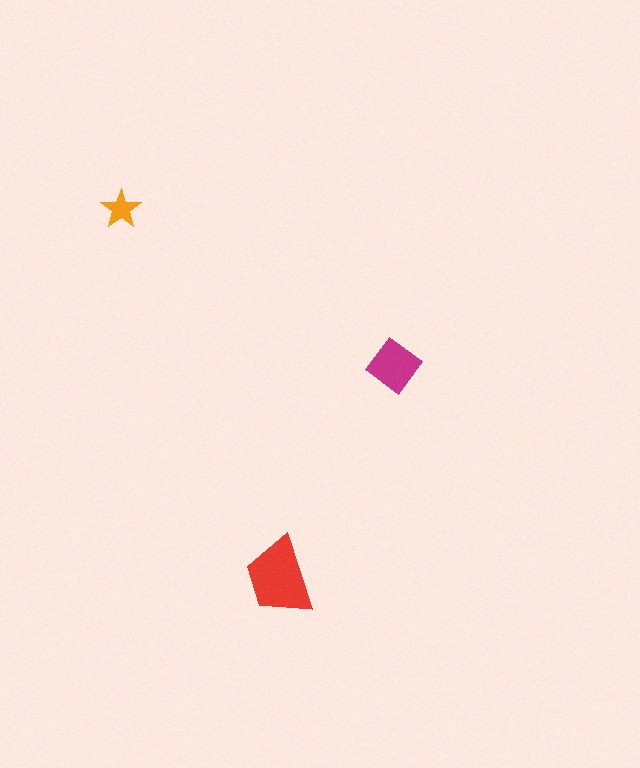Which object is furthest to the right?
The magenta diamond is rightmost.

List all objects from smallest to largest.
The orange star, the magenta diamond, the red trapezoid.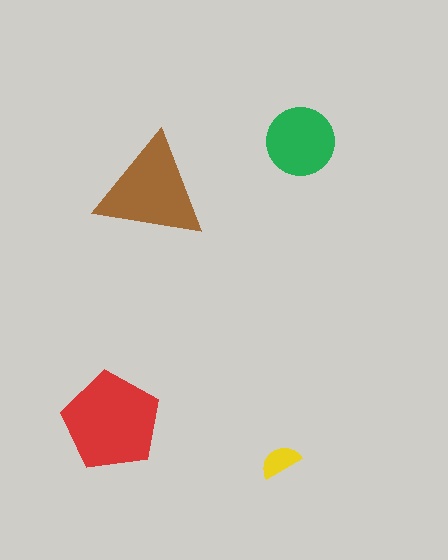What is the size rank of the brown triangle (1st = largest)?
2nd.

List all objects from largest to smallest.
The red pentagon, the brown triangle, the green circle, the yellow semicircle.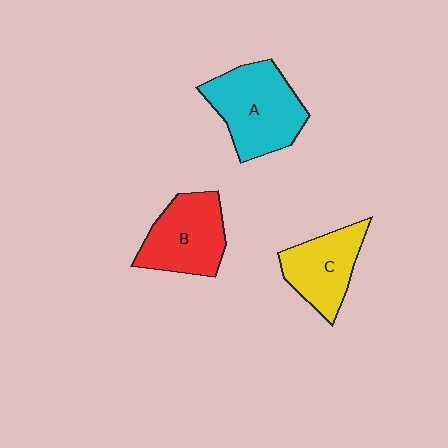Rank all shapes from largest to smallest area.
From largest to smallest: A (cyan), B (red), C (yellow).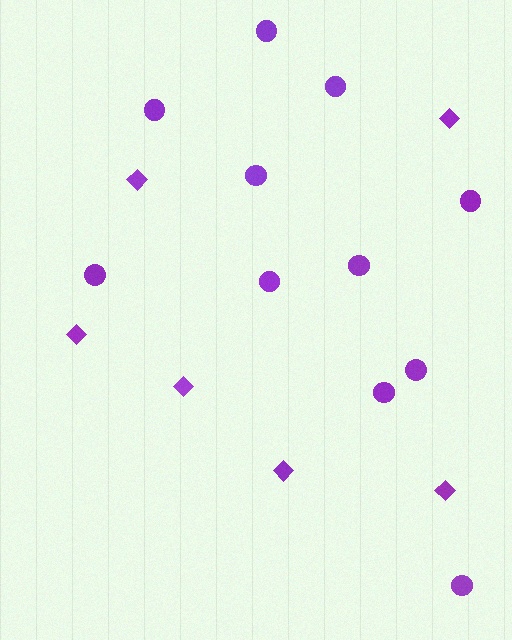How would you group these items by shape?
There are 2 groups: one group of diamonds (6) and one group of circles (11).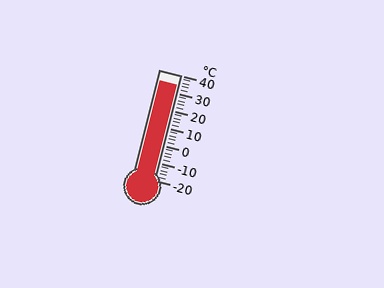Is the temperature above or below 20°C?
The temperature is above 20°C.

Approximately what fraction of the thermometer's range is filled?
The thermometer is filled to approximately 90% of its range.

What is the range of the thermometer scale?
The thermometer scale ranges from -20°C to 40°C.